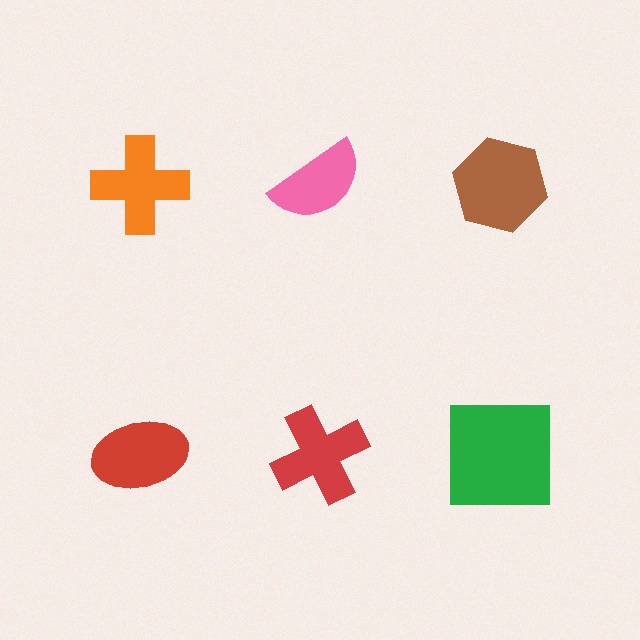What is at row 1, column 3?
A brown hexagon.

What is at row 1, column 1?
An orange cross.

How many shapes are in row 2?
3 shapes.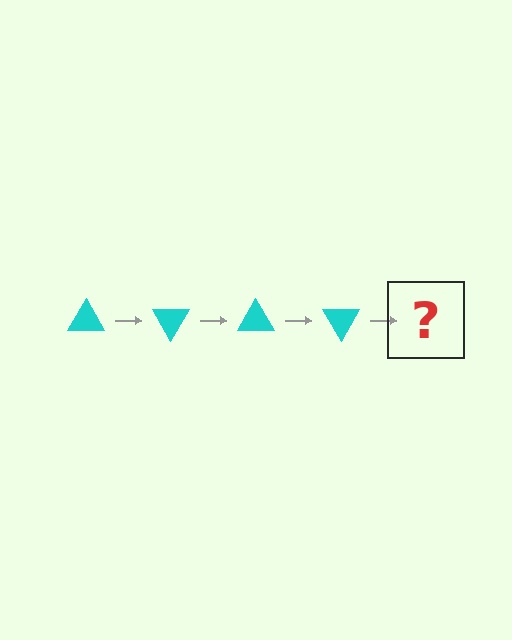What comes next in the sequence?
The next element should be a cyan triangle rotated 240 degrees.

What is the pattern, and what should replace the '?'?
The pattern is that the triangle rotates 60 degrees each step. The '?' should be a cyan triangle rotated 240 degrees.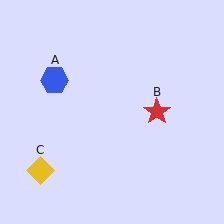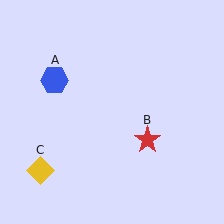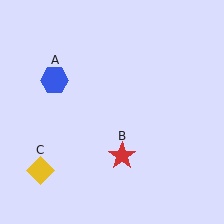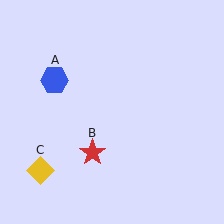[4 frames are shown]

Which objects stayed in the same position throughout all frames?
Blue hexagon (object A) and yellow diamond (object C) remained stationary.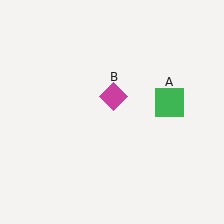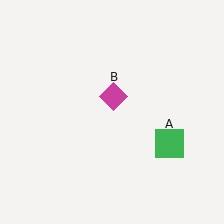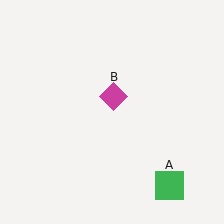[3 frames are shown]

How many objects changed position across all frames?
1 object changed position: green square (object A).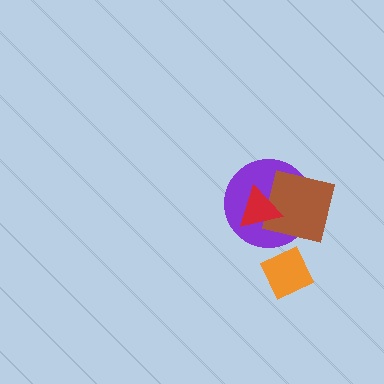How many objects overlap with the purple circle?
2 objects overlap with the purple circle.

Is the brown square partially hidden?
Yes, it is partially covered by another shape.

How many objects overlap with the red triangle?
2 objects overlap with the red triangle.